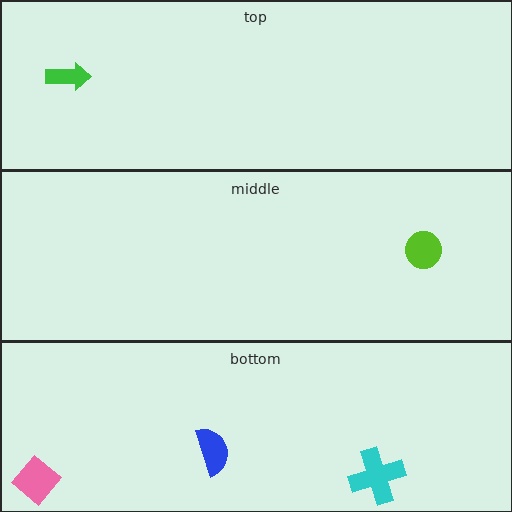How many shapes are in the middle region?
1.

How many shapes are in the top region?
1.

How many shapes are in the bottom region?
3.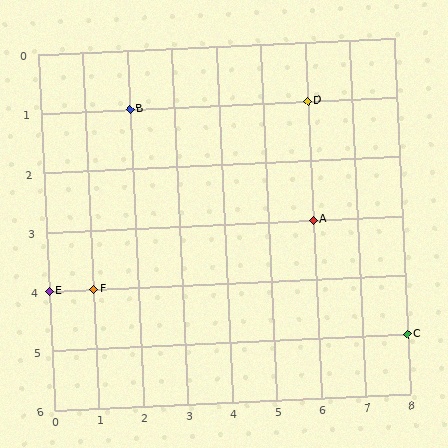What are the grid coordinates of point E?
Point E is at grid coordinates (0, 4).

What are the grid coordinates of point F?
Point F is at grid coordinates (1, 4).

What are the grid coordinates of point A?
Point A is at grid coordinates (6, 3).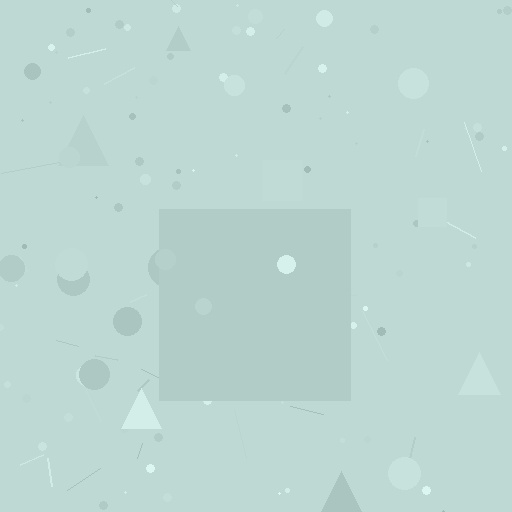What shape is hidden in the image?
A square is hidden in the image.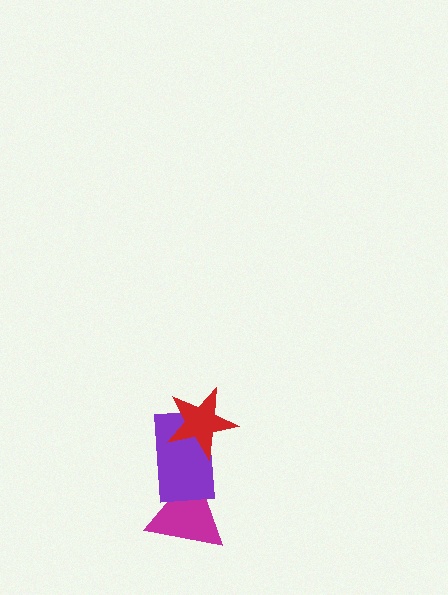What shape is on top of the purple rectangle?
The red star is on top of the purple rectangle.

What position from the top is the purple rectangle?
The purple rectangle is 2nd from the top.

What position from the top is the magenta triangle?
The magenta triangle is 3rd from the top.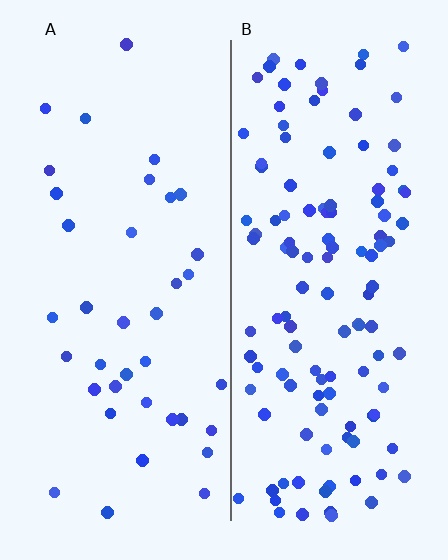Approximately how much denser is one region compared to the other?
Approximately 3.2× — region B over region A.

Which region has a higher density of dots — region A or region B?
B (the right).